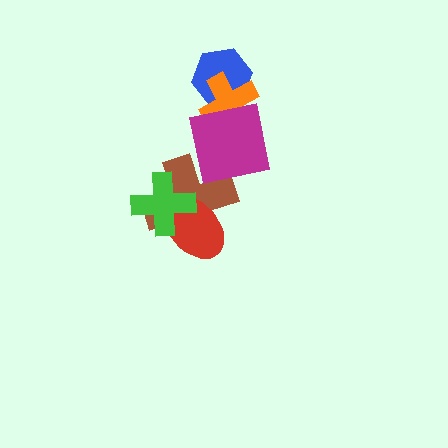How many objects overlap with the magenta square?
2 objects overlap with the magenta square.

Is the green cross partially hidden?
No, no other shape covers it.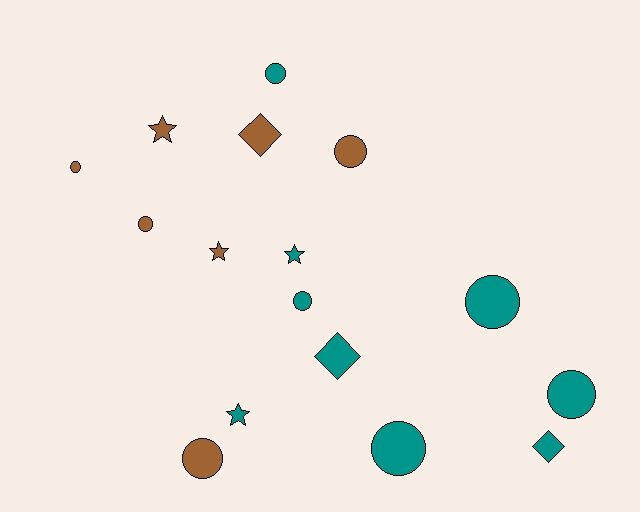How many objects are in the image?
There are 16 objects.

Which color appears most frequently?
Teal, with 9 objects.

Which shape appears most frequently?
Circle, with 9 objects.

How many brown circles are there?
There are 4 brown circles.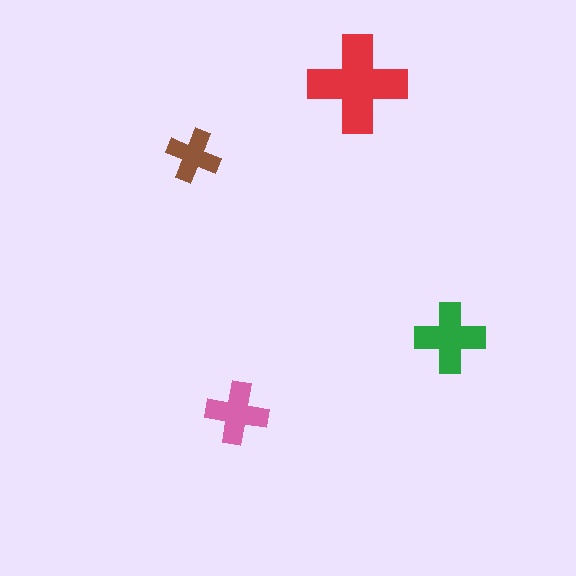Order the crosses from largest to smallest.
the red one, the green one, the pink one, the brown one.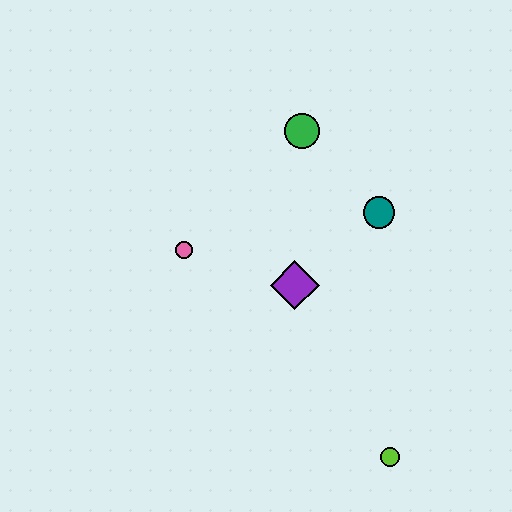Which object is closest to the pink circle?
The purple diamond is closest to the pink circle.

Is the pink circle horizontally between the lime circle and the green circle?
No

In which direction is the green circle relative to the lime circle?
The green circle is above the lime circle.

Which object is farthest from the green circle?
The lime circle is farthest from the green circle.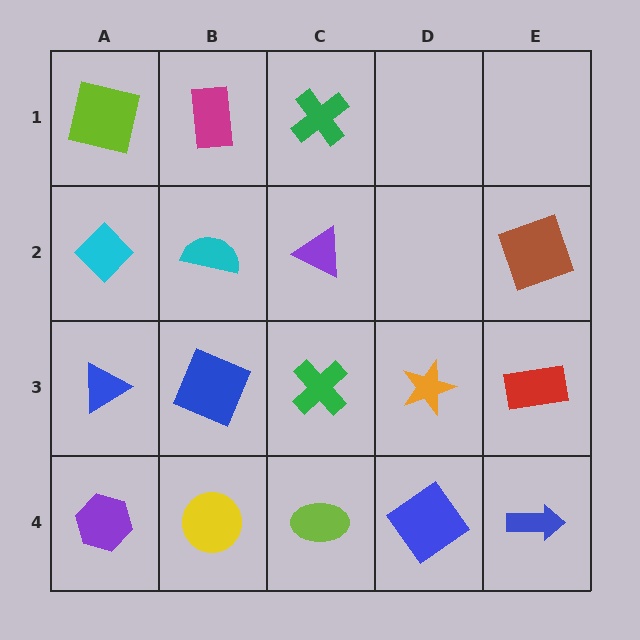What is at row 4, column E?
A blue arrow.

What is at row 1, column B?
A magenta rectangle.